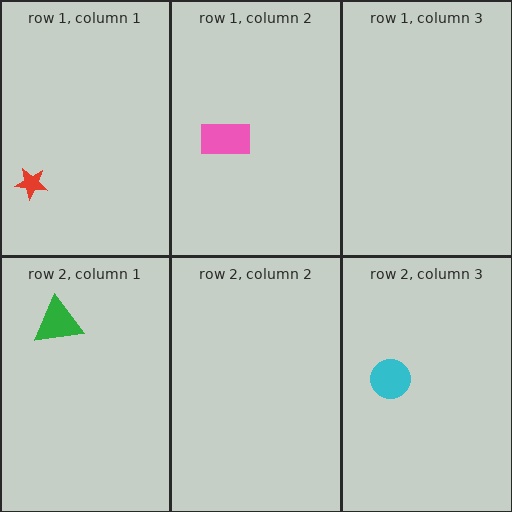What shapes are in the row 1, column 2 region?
The pink rectangle.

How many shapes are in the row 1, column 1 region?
1.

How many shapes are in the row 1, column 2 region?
1.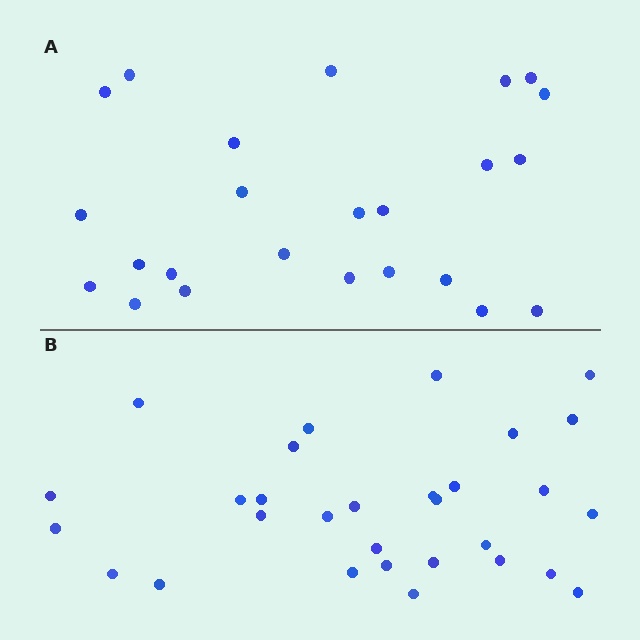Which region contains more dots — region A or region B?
Region B (the bottom region) has more dots.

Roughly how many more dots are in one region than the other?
Region B has about 6 more dots than region A.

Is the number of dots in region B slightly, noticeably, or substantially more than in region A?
Region B has noticeably more, but not dramatically so. The ratio is roughly 1.2 to 1.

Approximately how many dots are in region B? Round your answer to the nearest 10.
About 30 dots.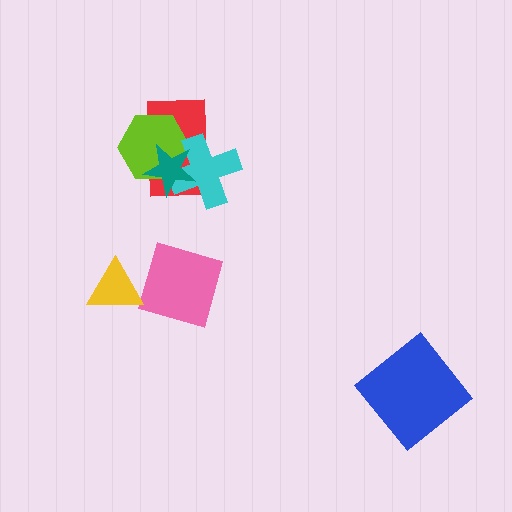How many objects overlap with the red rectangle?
3 objects overlap with the red rectangle.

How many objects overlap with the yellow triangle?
1 object overlaps with the yellow triangle.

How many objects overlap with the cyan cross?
3 objects overlap with the cyan cross.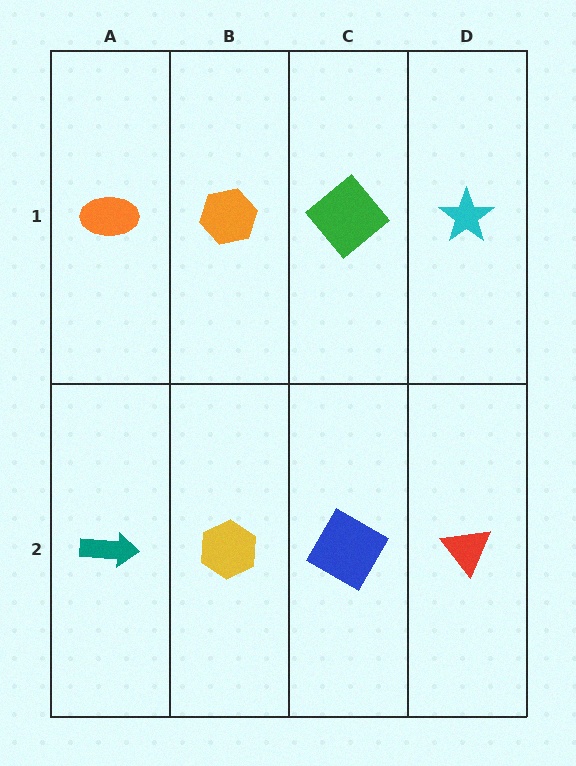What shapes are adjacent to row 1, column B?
A yellow hexagon (row 2, column B), an orange ellipse (row 1, column A), a green diamond (row 1, column C).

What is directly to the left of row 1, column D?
A green diamond.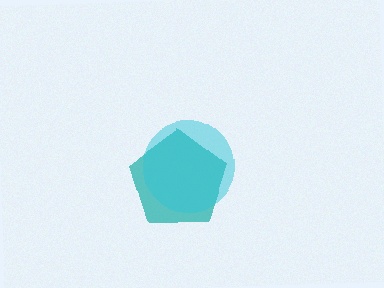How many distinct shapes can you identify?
There are 2 distinct shapes: a teal pentagon, a cyan circle.